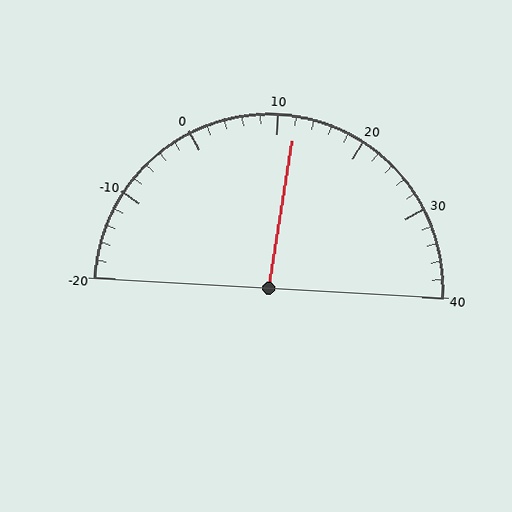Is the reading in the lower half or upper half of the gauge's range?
The reading is in the upper half of the range (-20 to 40).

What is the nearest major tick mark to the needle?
The nearest major tick mark is 10.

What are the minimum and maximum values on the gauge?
The gauge ranges from -20 to 40.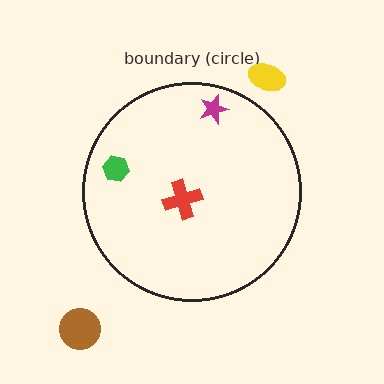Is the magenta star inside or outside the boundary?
Inside.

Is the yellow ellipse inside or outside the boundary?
Outside.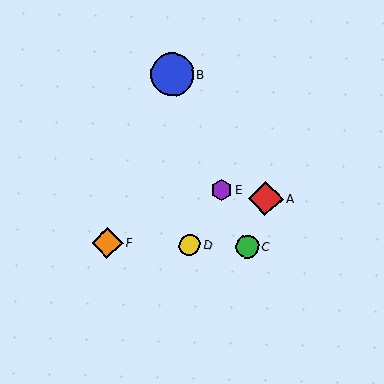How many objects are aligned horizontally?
3 objects (C, D, F) are aligned horizontally.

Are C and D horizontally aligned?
Yes, both are at y≈247.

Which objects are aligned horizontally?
Objects C, D, F are aligned horizontally.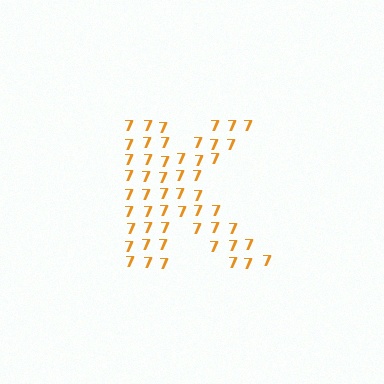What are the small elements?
The small elements are digit 7's.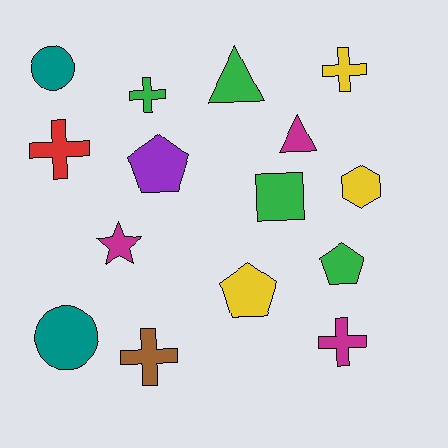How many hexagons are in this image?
There is 1 hexagon.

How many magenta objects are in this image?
There are 3 magenta objects.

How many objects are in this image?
There are 15 objects.